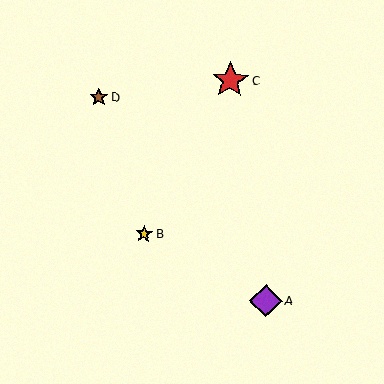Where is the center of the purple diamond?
The center of the purple diamond is at (266, 301).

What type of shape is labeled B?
Shape B is a yellow star.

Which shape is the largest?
The red star (labeled C) is the largest.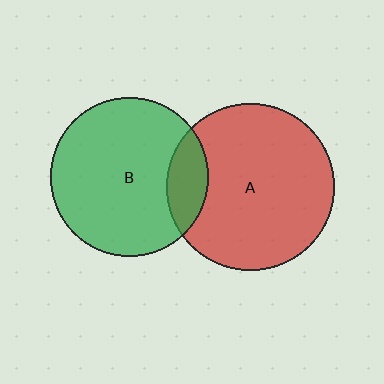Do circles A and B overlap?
Yes.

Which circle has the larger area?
Circle A (red).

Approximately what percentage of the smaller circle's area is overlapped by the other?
Approximately 15%.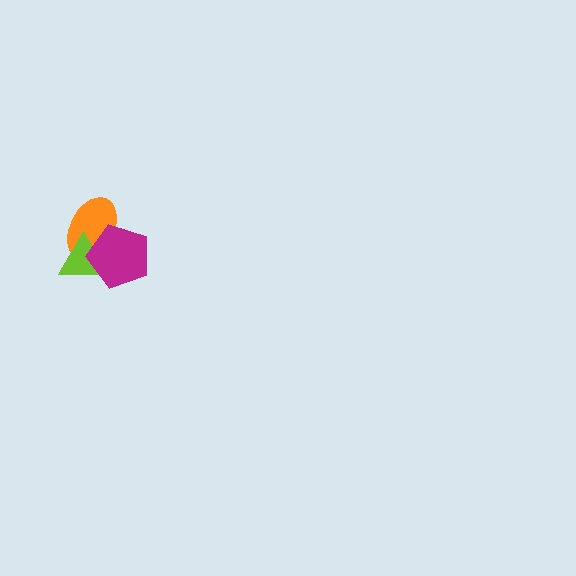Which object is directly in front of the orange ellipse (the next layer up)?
The lime triangle is directly in front of the orange ellipse.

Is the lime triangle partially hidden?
Yes, it is partially covered by another shape.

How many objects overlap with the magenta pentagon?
2 objects overlap with the magenta pentagon.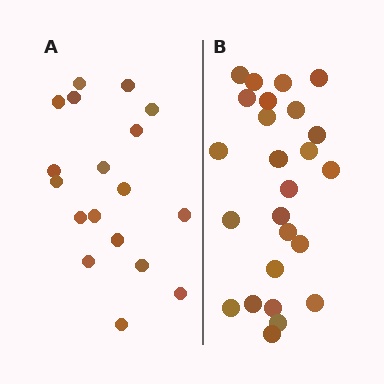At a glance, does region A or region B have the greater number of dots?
Region B (the right region) has more dots.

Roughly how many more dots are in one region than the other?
Region B has roughly 8 or so more dots than region A.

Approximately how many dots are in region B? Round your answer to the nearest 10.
About 20 dots. (The exact count is 25, which rounds to 20.)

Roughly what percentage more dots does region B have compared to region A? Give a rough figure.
About 40% more.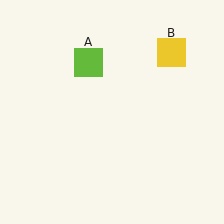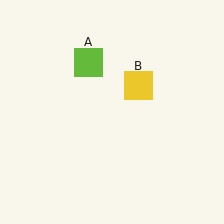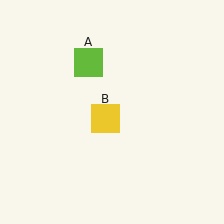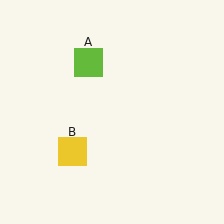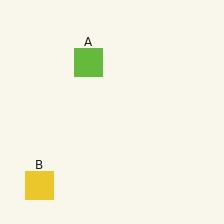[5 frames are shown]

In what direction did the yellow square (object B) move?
The yellow square (object B) moved down and to the left.